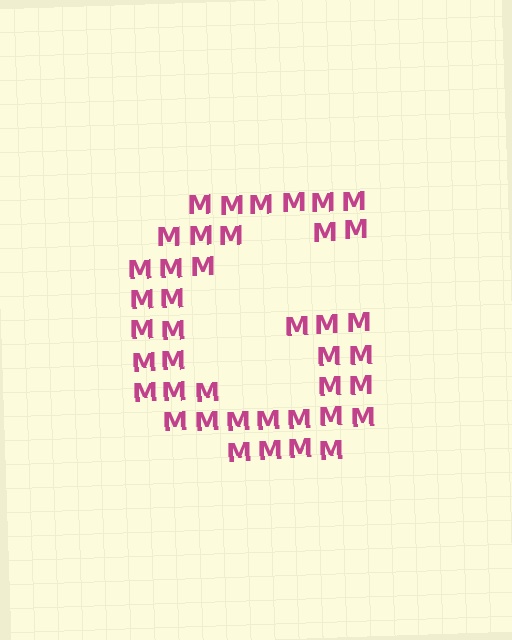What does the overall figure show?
The overall figure shows the letter G.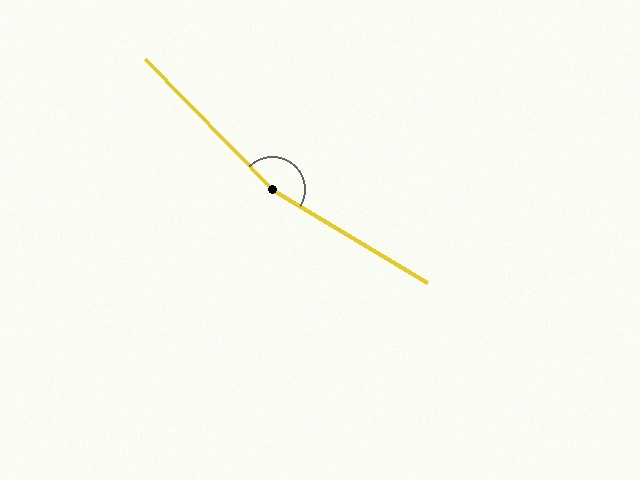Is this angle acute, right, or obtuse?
It is obtuse.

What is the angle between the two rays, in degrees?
Approximately 165 degrees.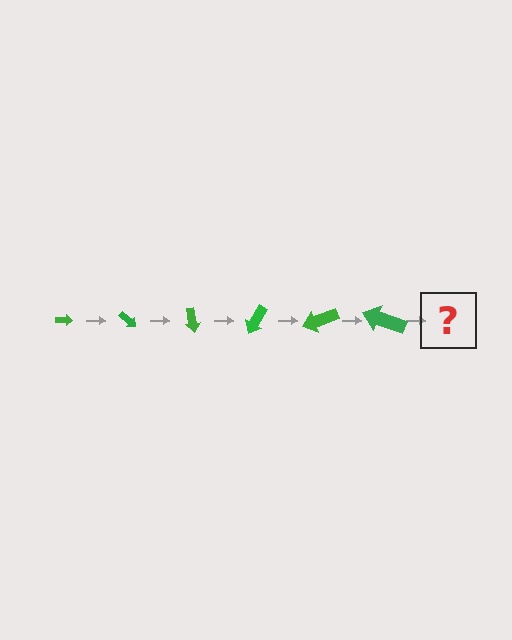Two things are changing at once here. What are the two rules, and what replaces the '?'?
The two rules are that the arrow grows larger each step and it rotates 40 degrees each step. The '?' should be an arrow, larger than the previous one and rotated 240 degrees from the start.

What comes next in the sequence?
The next element should be an arrow, larger than the previous one and rotated 240 degrees from the start.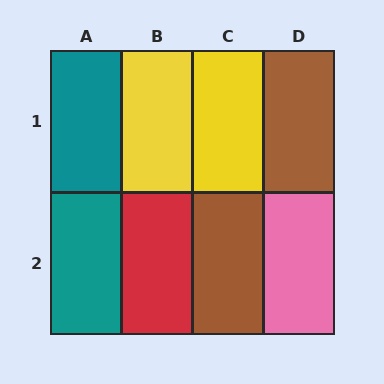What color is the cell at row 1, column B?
Yellow.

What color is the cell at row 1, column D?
Brown.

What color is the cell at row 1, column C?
Yellow.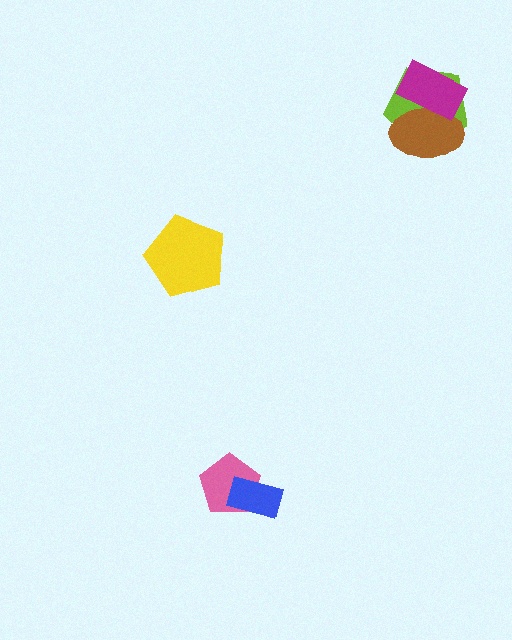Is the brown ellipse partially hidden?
Yes, it is partially covered by another shape.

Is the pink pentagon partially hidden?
Yes, it is partially covered by another shape.